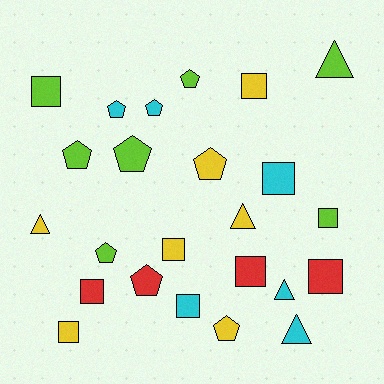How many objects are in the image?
There are 24 objects.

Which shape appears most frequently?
Square, with 10 objects.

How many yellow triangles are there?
There are 2 yellow triangles.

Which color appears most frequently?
Lime, with 7 objects.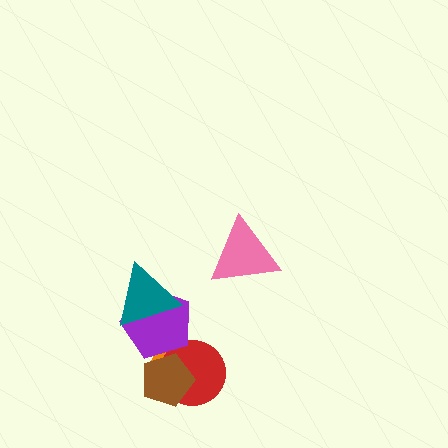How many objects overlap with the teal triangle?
1 object overlaps with the teal triangle.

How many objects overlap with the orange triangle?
3 objects overlap with the orange triangle.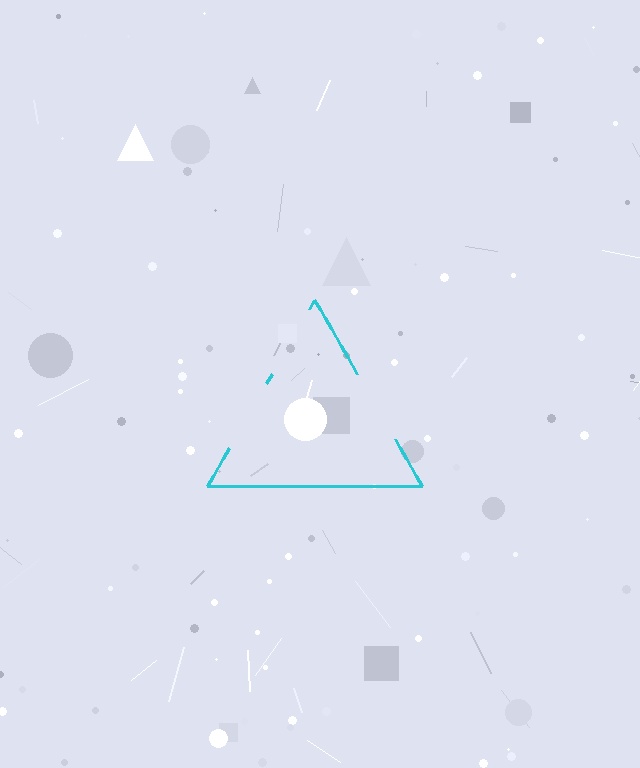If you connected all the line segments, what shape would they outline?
They would outline a triangle.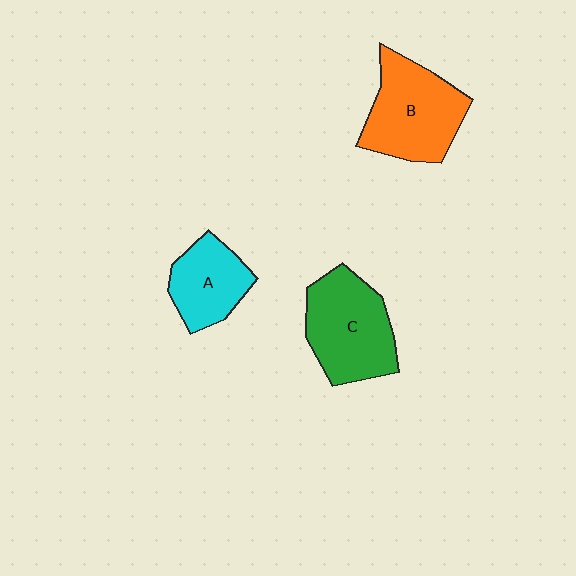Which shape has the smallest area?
Shape A (cyan).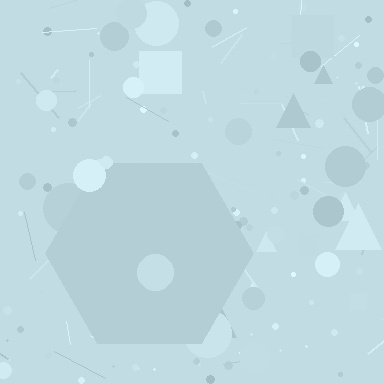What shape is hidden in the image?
A hexagon is hidden in the image.